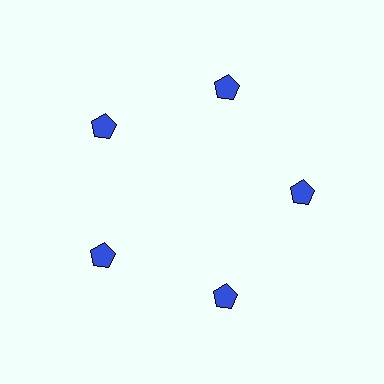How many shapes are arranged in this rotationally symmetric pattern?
There are 5 shapes, arranged in 5 groups of 1.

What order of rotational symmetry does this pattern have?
This pattern has 5-fold rotational symmetry.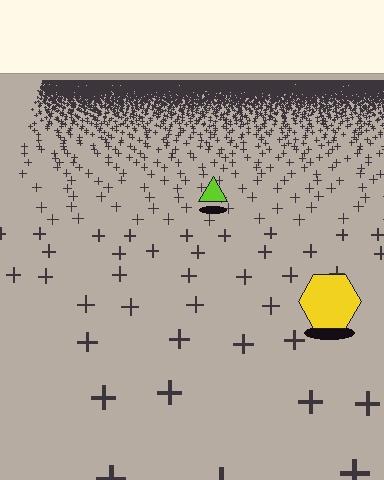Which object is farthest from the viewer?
The lime triangle is farthest from the viewer. It appears smaller and the ground texture around it is denser.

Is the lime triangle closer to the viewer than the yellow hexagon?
No. The yellow hexagon is closer — you can tell from the texture gradient: the ground texture is coarser near it.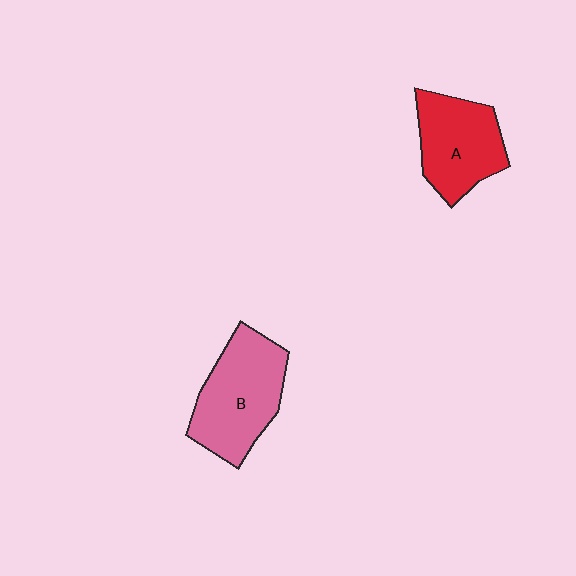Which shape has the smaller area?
Shape A (red).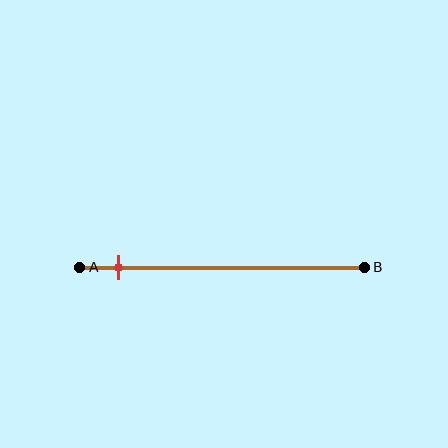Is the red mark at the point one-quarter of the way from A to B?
No, the mark is at about 15% from A, not at the 25% one-quarter point.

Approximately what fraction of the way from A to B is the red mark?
The red mark is approximately 15% of the way from A to B.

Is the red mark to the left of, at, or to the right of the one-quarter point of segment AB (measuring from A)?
The red mark is to the left of the one-quarter point of segment AB.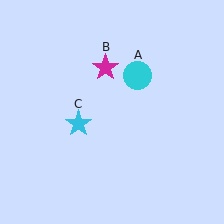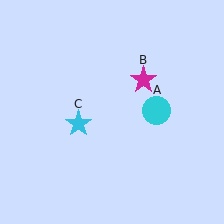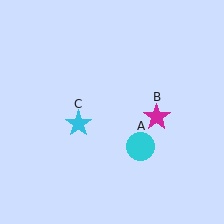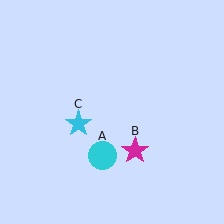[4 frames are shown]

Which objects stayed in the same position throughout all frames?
Cyan star (object C) remained stationary.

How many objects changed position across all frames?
2 objects changed position: cyan circle (object A), magenta star (object B).